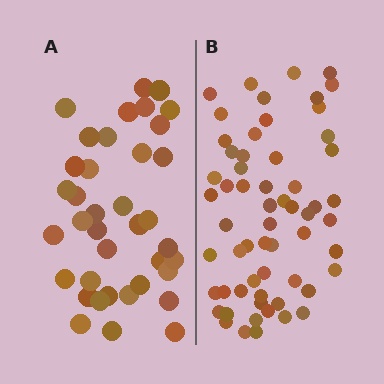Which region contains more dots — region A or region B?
Region B (the right region) has more dots.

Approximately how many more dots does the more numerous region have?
Region B has approximately 20 more dots than region A.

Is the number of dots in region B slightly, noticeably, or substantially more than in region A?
Region B has substantially more. The ratio is roughly 1.6 to 1.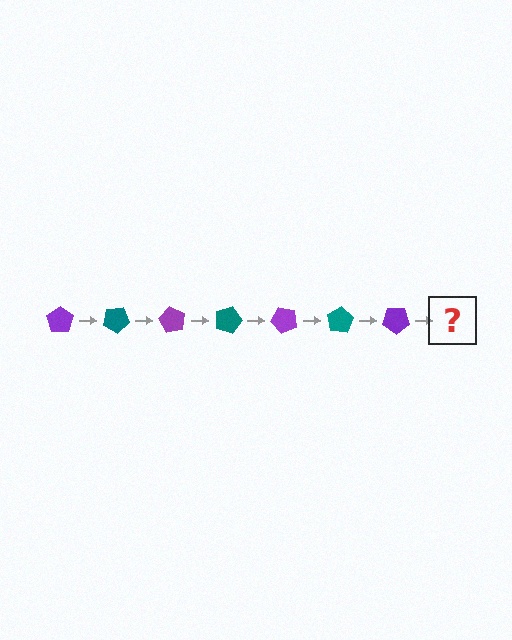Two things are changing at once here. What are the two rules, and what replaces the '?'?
The two rules are that it rotates 30 degrees each step and the color cycles through purple and teal. The '?' should be a teal pentagon, rotated 210 degrees from the start.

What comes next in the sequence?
The next element should be a teal pentagon, rotated 210 degrees from the start.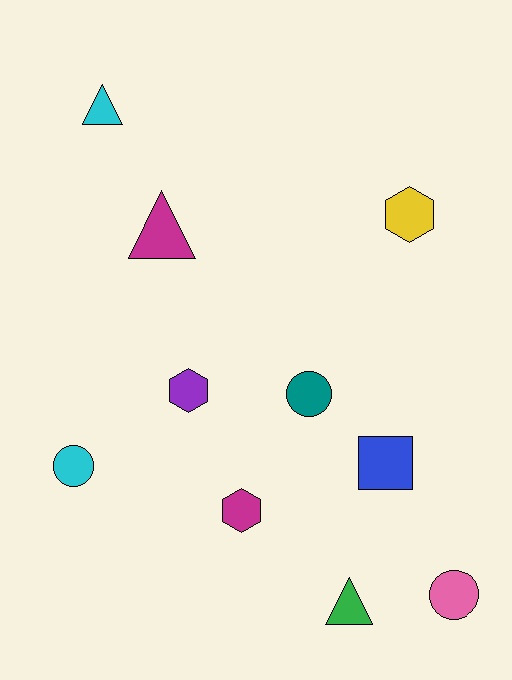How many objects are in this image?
There are 10 objects.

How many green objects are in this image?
There is 1 green object.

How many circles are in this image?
There are 3 circles.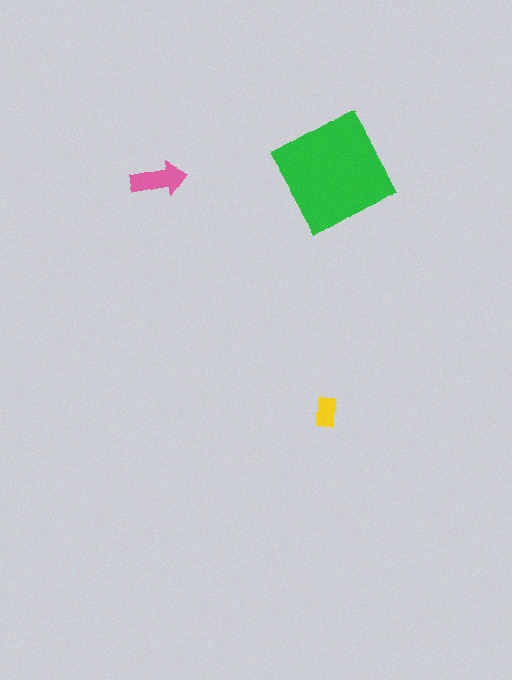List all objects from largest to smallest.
The green diamond, the pink arrow, the yellow rectangle.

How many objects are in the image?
There are 3 objects in the image.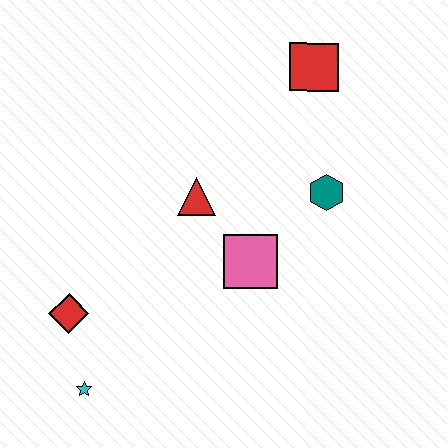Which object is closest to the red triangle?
The pink square is closest to the red triangle.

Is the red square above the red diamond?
Yes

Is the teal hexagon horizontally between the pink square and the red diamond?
No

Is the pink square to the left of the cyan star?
No